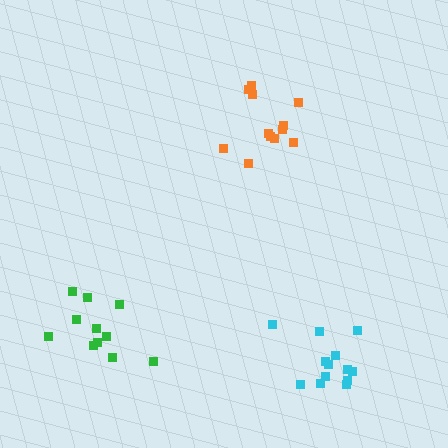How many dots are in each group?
Group 1: 13 dots, Group 2: 12 dots, Group 3: 11 dots (36 total).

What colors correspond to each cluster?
The clusters are colored: cyan, orange, green.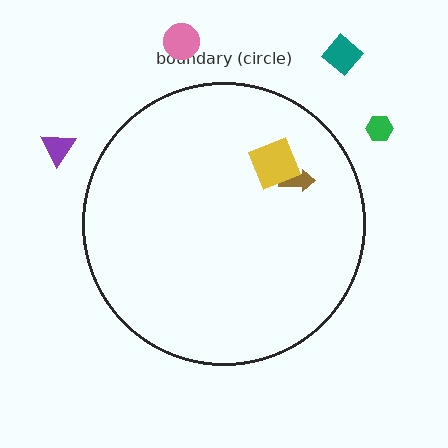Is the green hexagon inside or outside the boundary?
Outside.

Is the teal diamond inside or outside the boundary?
Outside.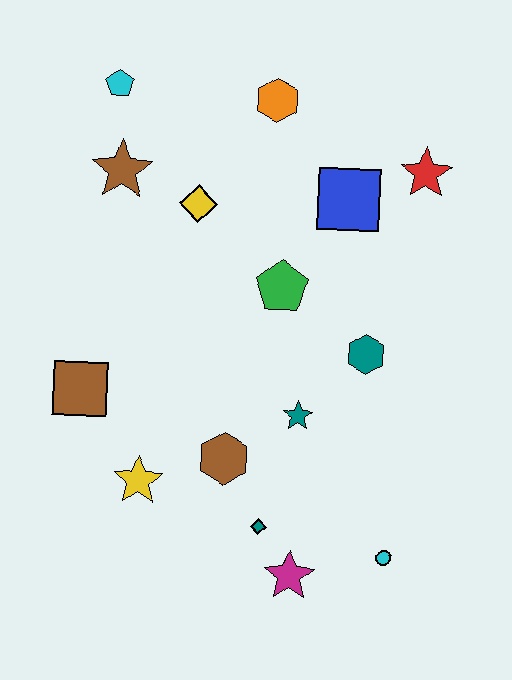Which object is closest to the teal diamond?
The magenta star is closest to the teal diamond.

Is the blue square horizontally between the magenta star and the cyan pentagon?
No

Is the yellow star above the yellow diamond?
No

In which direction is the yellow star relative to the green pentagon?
The yellow star is below the green pentagon.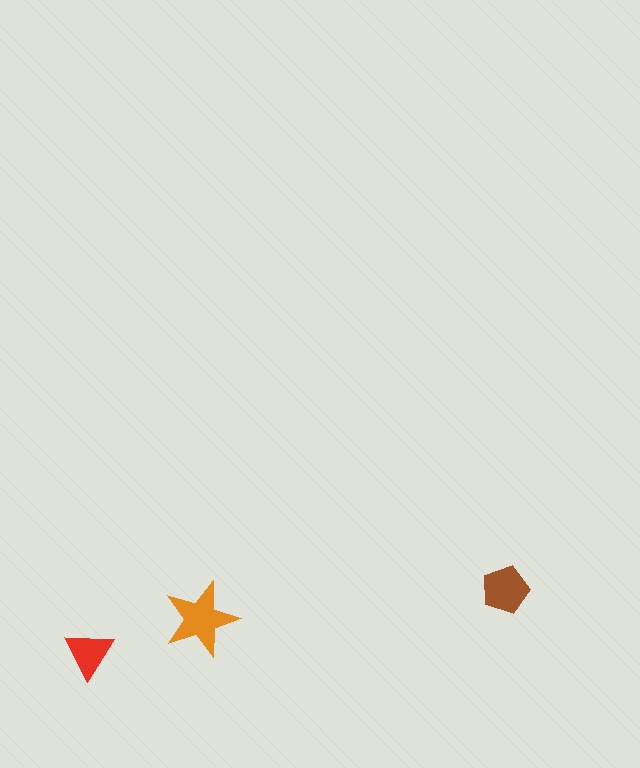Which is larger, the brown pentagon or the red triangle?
The brown pentagon.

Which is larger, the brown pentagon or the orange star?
The orange star.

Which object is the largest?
The orange star.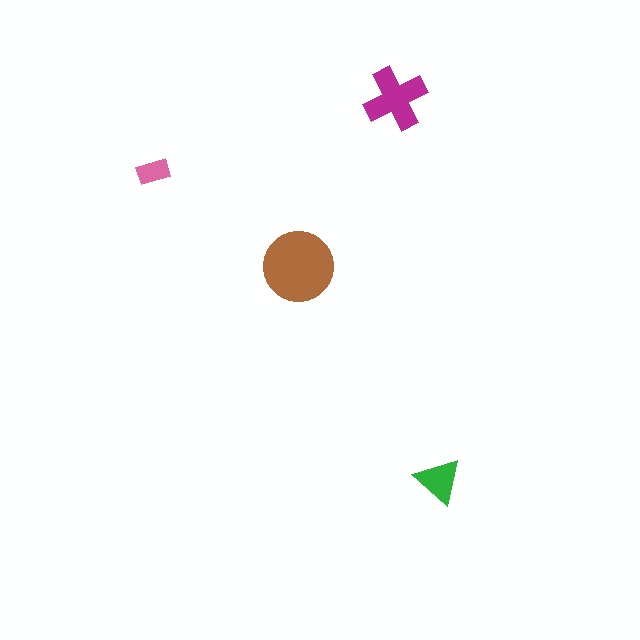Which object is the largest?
The brown circle.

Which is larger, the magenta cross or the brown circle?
The brown circle.